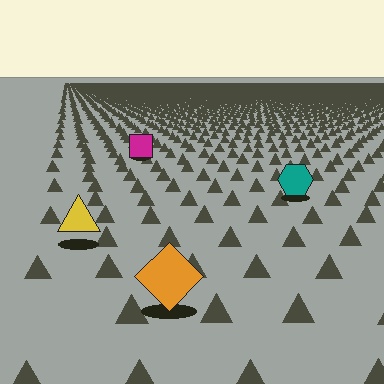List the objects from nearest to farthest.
From nearest to farthest: the orange diamond, the yellow triangle, the teal hexagon, the magenta square.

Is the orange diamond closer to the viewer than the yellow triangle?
Yes. The orange diamond is closer — you can tell from the texture gradient: the ground texture is coarser near it.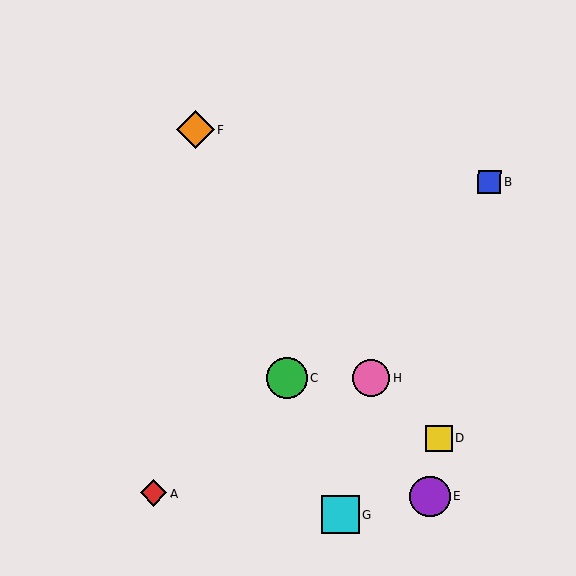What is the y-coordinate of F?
Object F is at y≈129.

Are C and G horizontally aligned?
No, C is at y≈378 and G is at y≈515.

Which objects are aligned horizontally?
Objects C, H are aligned horizontally.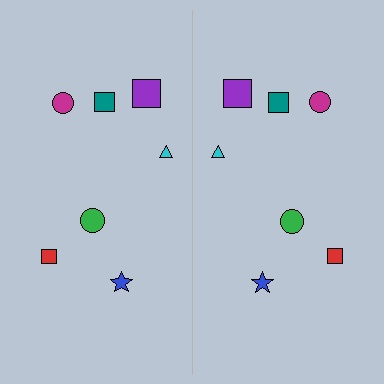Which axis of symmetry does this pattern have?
The pattern has a vertical axis of symmetry running through the center of the image.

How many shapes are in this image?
There are 14 shapes in this image.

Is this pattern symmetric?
Yes, this pattern has bilateral (reflection) symmetry.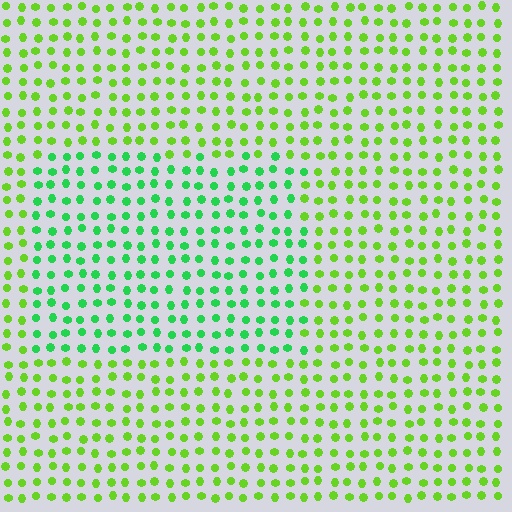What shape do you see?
I see a rectangle.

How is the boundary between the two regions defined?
The boundary is defined purely by a slight shift in hue (about 38 degrees). Spacing, size, and orientation are identical on both sides.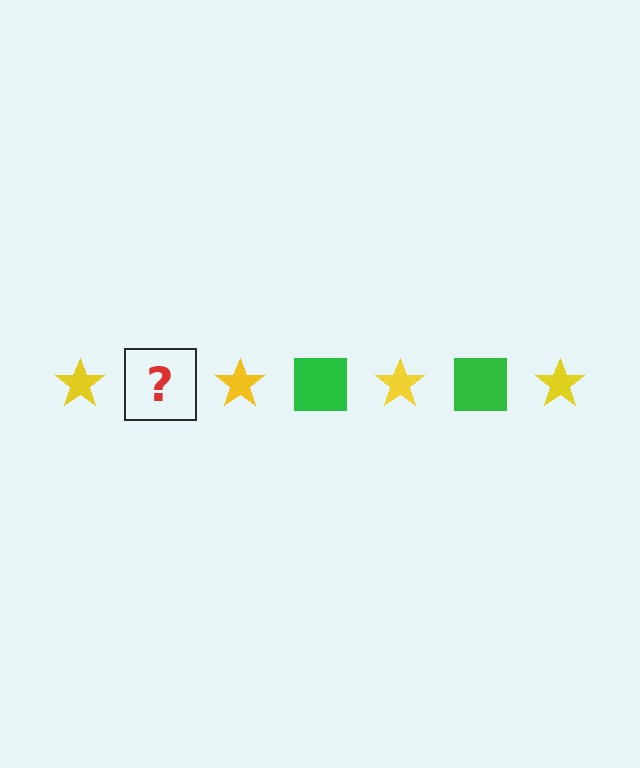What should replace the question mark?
The question mark should be replaced with a green square.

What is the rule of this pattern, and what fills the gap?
The rule is that the pattern alternates between yellow star and green square. The gap should be filled with a green square.